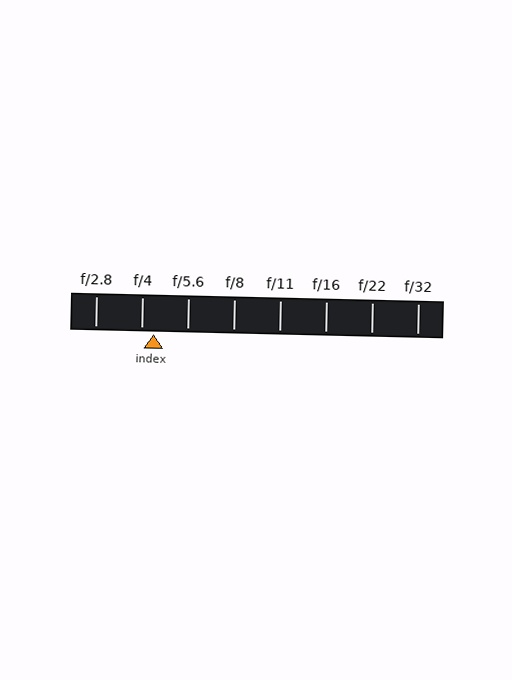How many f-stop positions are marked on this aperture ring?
There are 8 f-stop positions marked.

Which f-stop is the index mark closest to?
The index mark is closest to f/4.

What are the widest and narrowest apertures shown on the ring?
The widest aperture shown is f/2.8 and the narrowest is f/32.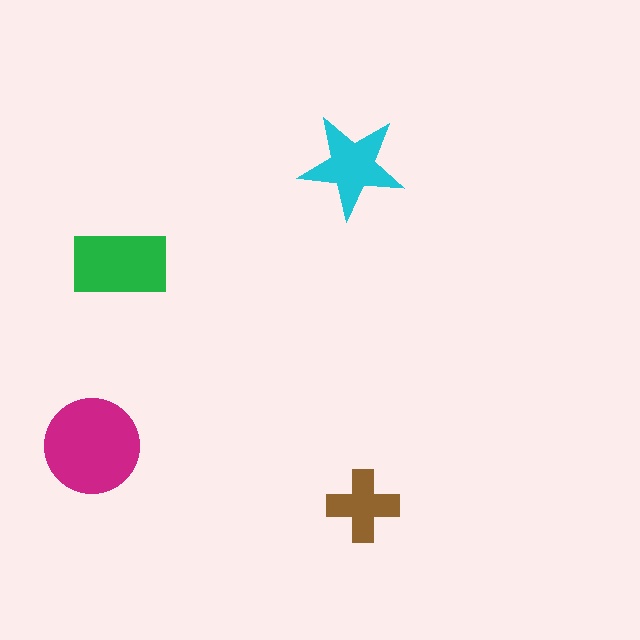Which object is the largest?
The magenta circle.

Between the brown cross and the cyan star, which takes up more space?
The cyan star.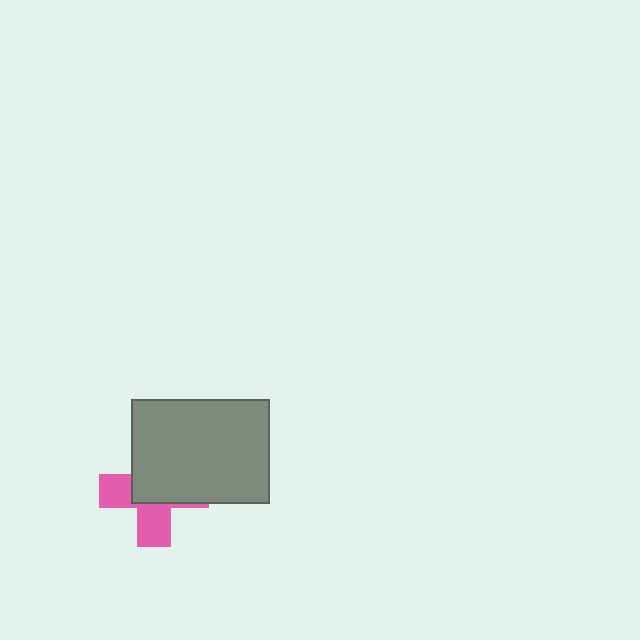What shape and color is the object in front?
The object in front is a gray rectangle.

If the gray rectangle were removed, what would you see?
You would see the complete pink cross.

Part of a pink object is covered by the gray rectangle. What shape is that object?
It is a cross.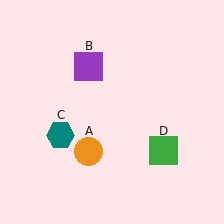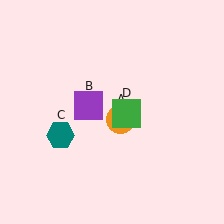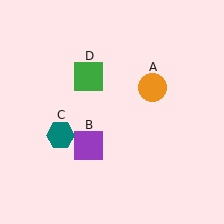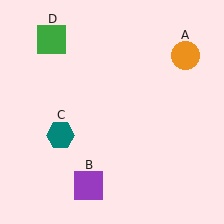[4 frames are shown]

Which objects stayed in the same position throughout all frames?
Teal hexagon (object C) remained stationary.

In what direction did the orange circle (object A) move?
The orange circle (object A) moved up and to the right.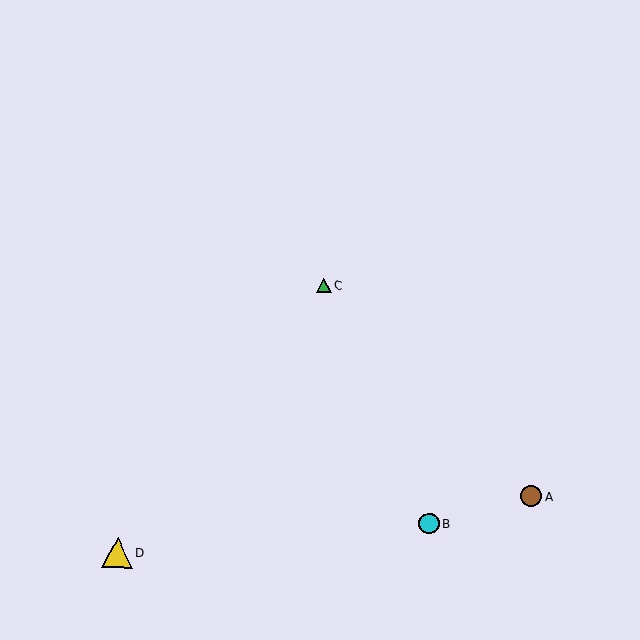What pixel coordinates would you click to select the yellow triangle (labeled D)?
Click at (117, 553) to select the yellow triangle D.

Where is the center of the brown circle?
The center of the brown circle is at (531, 496).